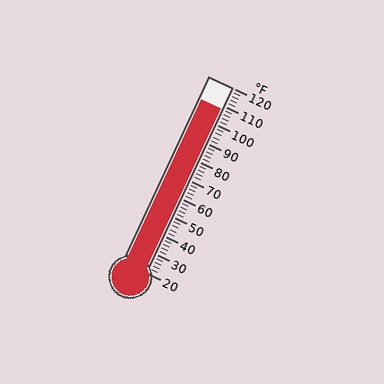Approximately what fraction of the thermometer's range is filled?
The thermometer is filled to approximately 90% of its range.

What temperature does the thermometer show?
The thermometer shows approximately 108°F.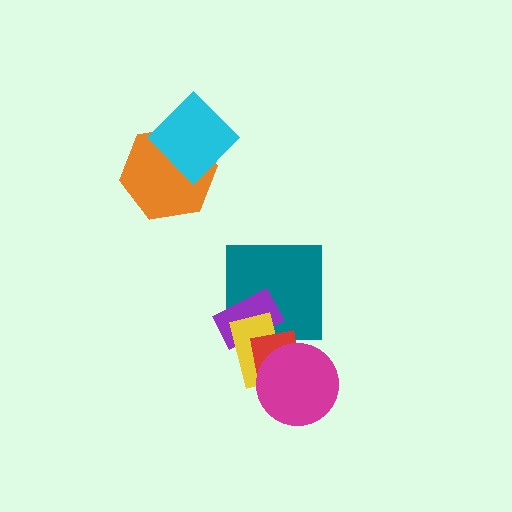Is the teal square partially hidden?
Yes, it is partially covered by another shape.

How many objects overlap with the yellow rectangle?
4 objects overlap with the yellow rectangle.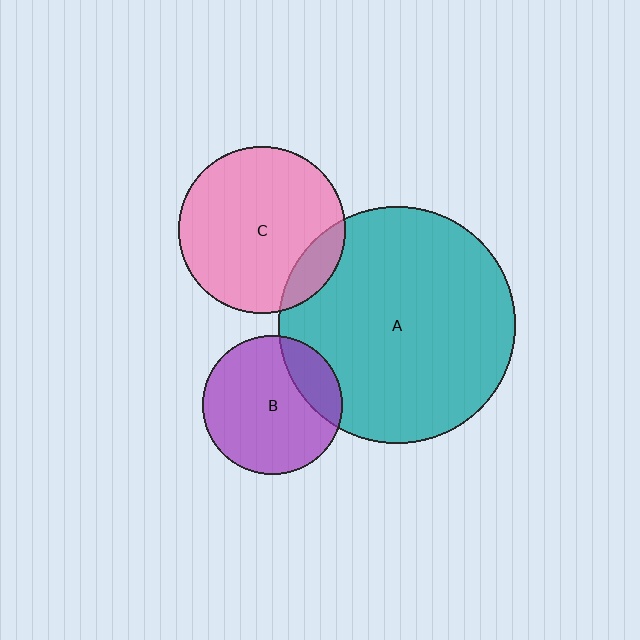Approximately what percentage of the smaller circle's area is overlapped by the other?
Approximately 15%.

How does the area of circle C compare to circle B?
Approximately 1.4 times.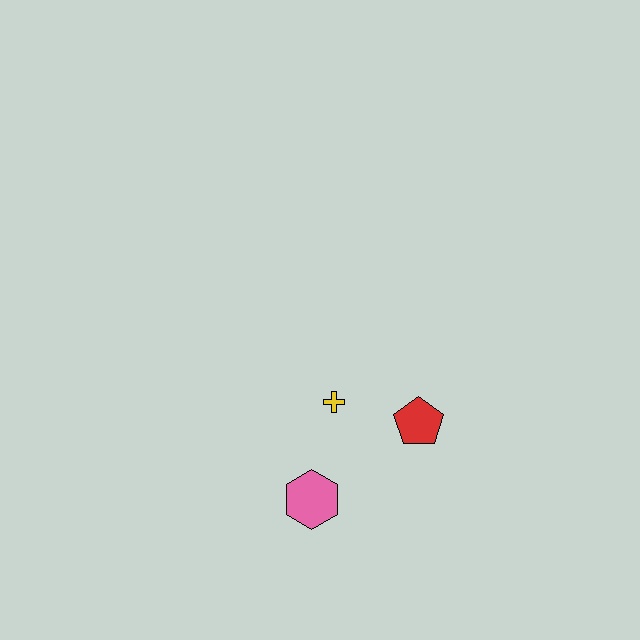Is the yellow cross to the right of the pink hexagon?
Yes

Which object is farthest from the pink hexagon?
The red pentagon is farthest from the pink hexagon.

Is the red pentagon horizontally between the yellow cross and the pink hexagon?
No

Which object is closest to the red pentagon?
The yellow cross is closest to the red pentagon.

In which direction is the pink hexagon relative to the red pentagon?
The pink hexagon is to the left of the red pentagon.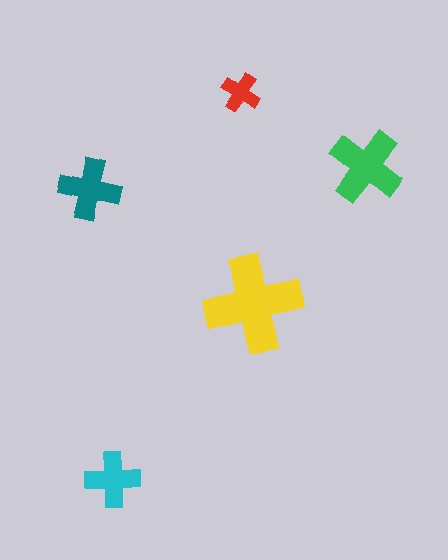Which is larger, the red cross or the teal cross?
The teal one.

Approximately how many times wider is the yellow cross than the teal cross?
About 1.5 times wider.